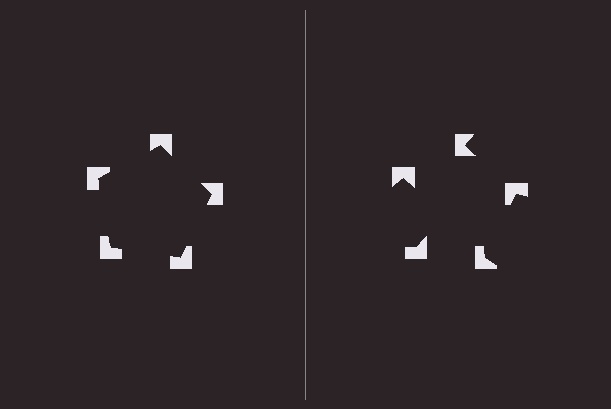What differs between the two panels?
The notched squares are positioned identically on both sides; only the wedge orientations differ. On the left they align to a pentagon; on the right they are misaligned.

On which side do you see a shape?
An illusory pentagon appears on the left side. On the right side the wedge cuts are rotated, so no coherent shape forms.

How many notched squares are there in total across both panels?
10 — 5 on each side.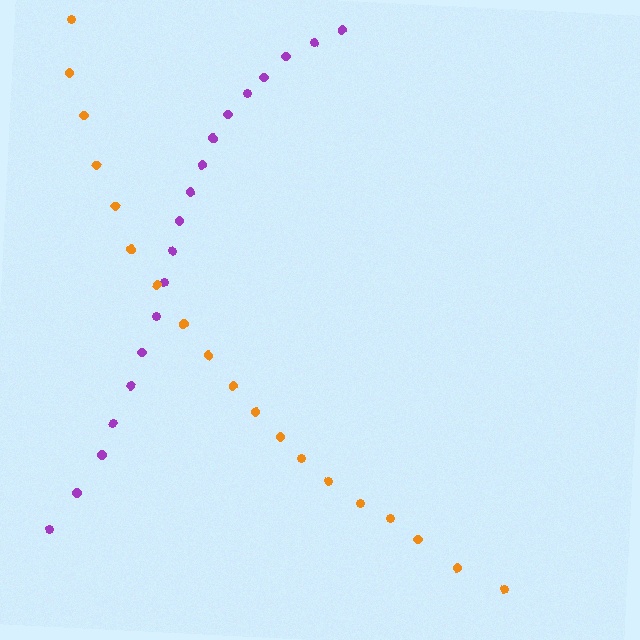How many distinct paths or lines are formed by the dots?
There are 2 distinct paths.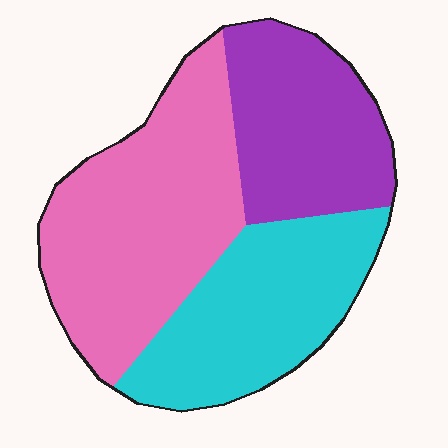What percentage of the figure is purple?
Purple covers around 25% of the figure.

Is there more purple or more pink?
Pink.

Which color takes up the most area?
Pink, at roughly 40%.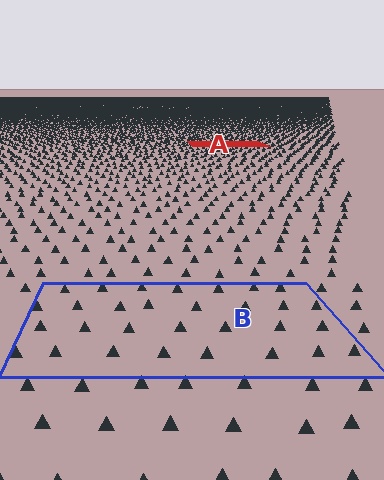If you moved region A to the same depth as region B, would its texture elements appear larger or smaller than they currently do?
They would appear larger. At a closer depth, the same texture elements are projected at a bigger on-screen size.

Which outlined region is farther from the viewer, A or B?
Region A is farther from the viewer — the texture elements inside it appear smaller and more densely packed.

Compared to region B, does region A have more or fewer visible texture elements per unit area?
Region A has more texture elements per unit area — they are packed more densely because it is farther away.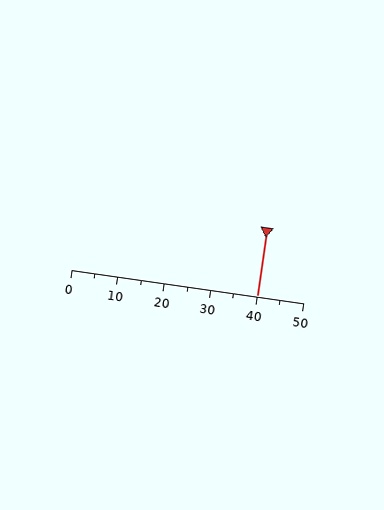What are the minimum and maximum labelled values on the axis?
The axis runs from 0 to 50.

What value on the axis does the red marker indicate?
The marker indicates approximately 40.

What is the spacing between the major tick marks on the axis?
The major ticks are spaced 10 apart.